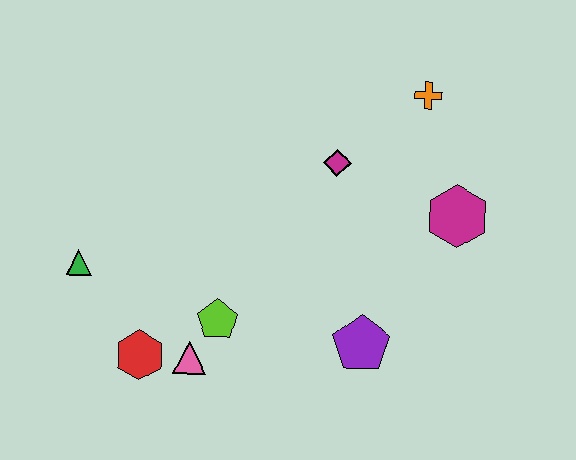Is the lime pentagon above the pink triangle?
Yes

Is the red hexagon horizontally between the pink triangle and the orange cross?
No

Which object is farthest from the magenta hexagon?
The green triangle is farthest from the magenta hexagon.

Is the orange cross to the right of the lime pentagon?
Yes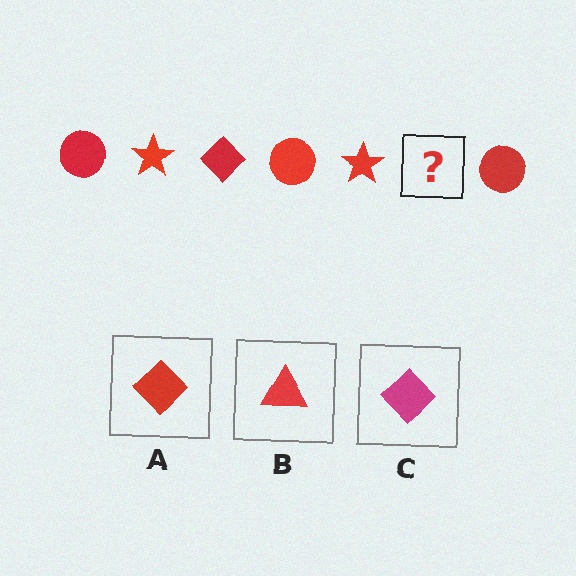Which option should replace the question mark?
Option A.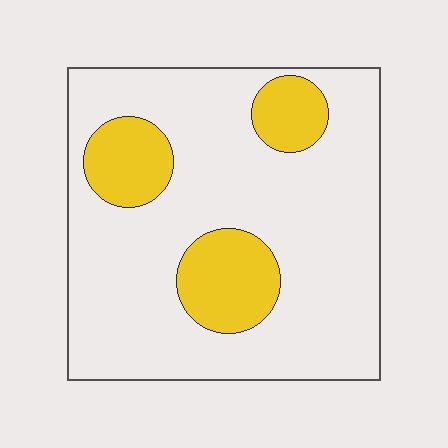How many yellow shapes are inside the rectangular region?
3.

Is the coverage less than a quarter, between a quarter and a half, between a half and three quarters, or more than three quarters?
Less than a quarter.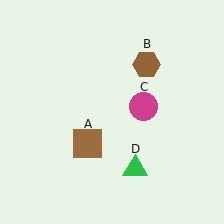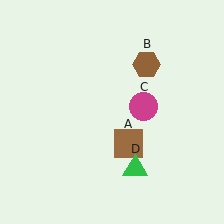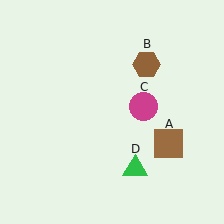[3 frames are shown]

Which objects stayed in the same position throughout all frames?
Brown hexagon (object B) and magenta circle (object C) and green triangle (object D) remained stationary.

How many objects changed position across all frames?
1 object changed position: brown square (object A).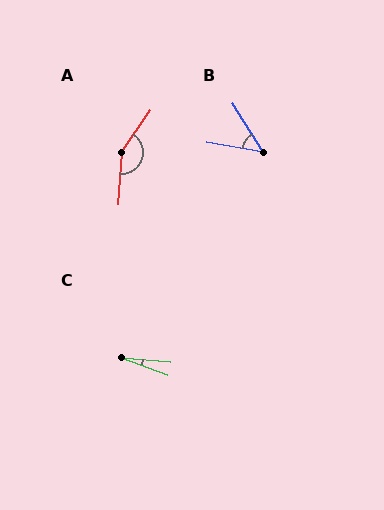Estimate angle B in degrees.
Approximately 48 degrees.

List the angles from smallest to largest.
C (15°), B (48°), A (149°).